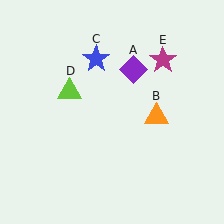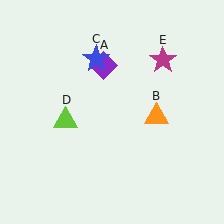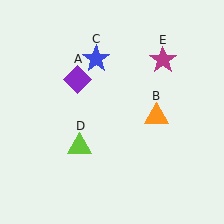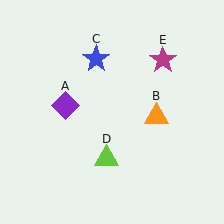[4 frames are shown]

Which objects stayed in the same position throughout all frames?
Orange triangle (object B) and blue star (object C) and magenta star (object E) remained stationary.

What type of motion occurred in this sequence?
The purple diamond (object A), lime triangle (object D) rotated counterclockwise around the center of the scene.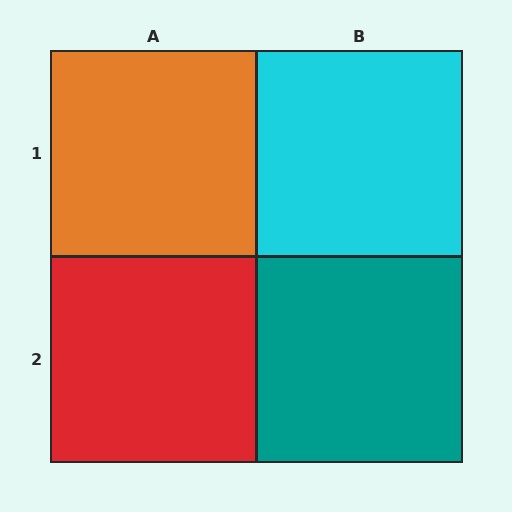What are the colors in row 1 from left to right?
Orange, cyan.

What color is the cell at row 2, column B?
Teal.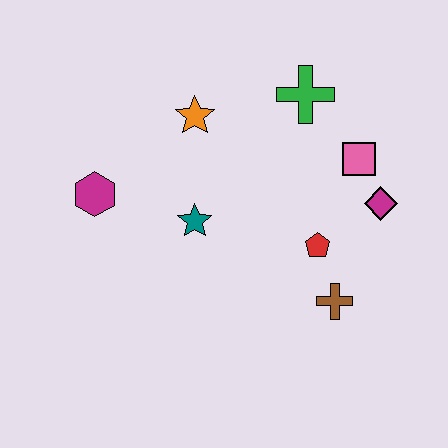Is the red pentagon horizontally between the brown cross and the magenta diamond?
No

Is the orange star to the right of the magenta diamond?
No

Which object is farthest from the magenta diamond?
The magenta hexagon is farthest from the magenta diamond.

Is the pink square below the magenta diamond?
No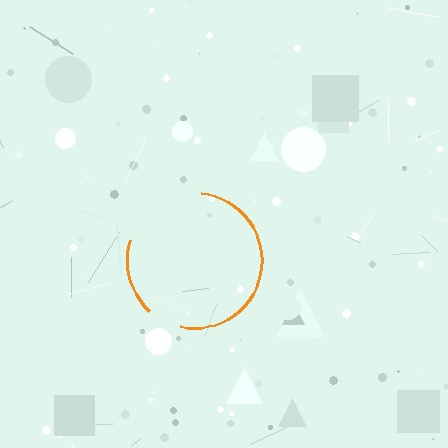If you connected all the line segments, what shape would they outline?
They would outline a circle.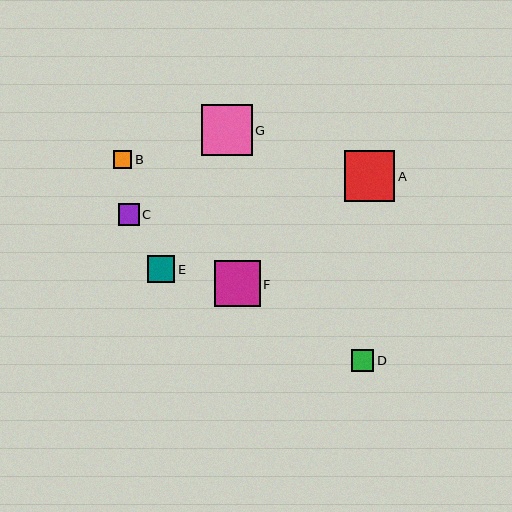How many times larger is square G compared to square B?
Square G is approximately 2.8 times the size of square B.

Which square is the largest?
Square G is the largest with a size of approximately 51 pixels.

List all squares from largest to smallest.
From largest to smallest: G, A, F, E, D, C, B.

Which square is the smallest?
Square B is the smallest with a size of approximately 18 pixels.